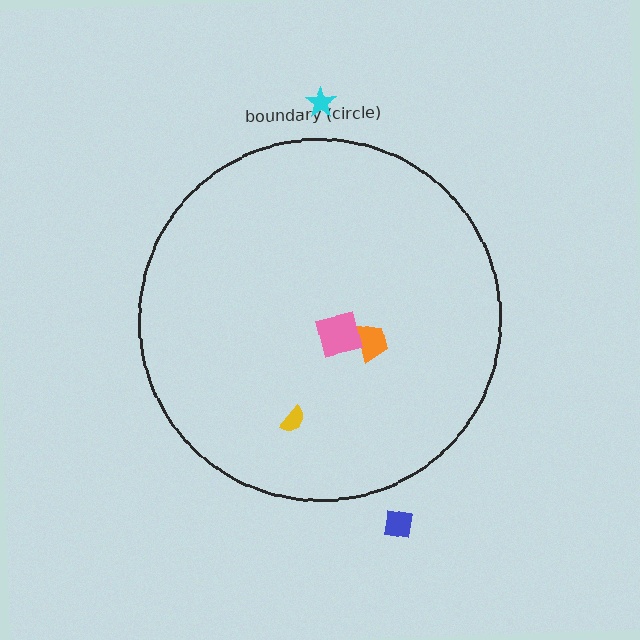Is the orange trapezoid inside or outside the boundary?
Inside.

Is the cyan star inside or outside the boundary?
Outside.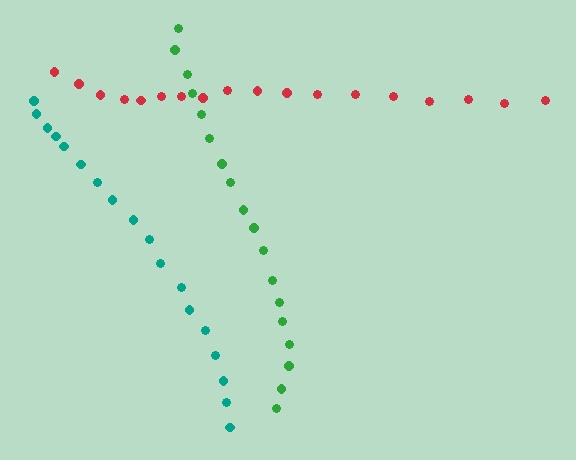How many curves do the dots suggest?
There are 3 distinct paths.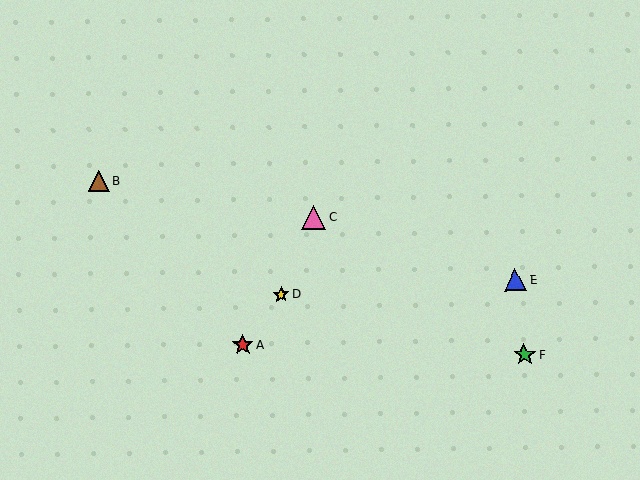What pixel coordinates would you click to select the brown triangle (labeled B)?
Click at (99, 181) to select the brown triangle B.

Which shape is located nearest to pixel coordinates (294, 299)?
The yellow star (labeled D) at (281, 295) is nearest to that location.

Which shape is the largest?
The pink triangle (labeled C) is the largest.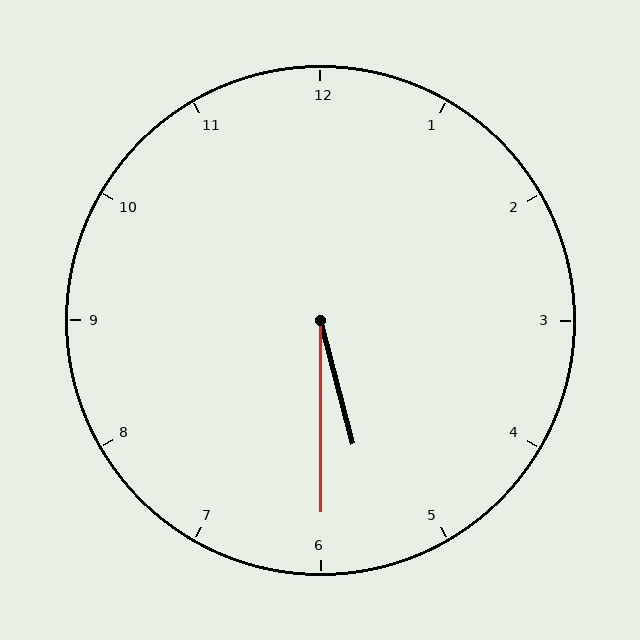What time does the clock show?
5:30.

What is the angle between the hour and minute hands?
Approximately 15 degrees.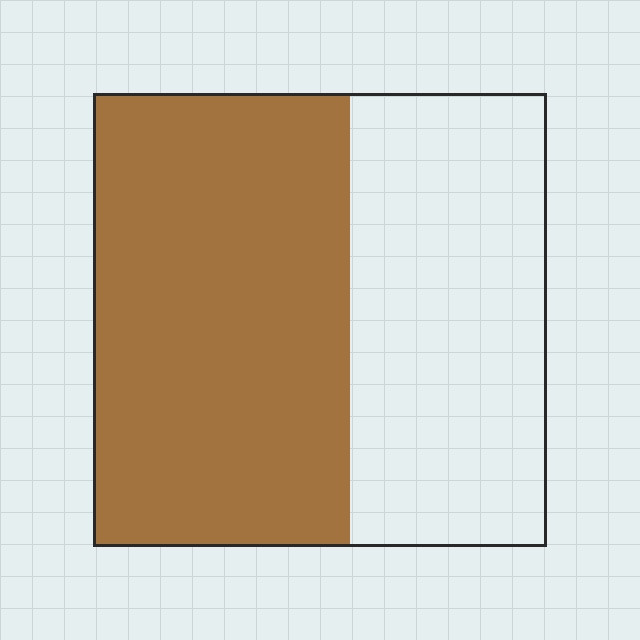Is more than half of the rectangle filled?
Yes.